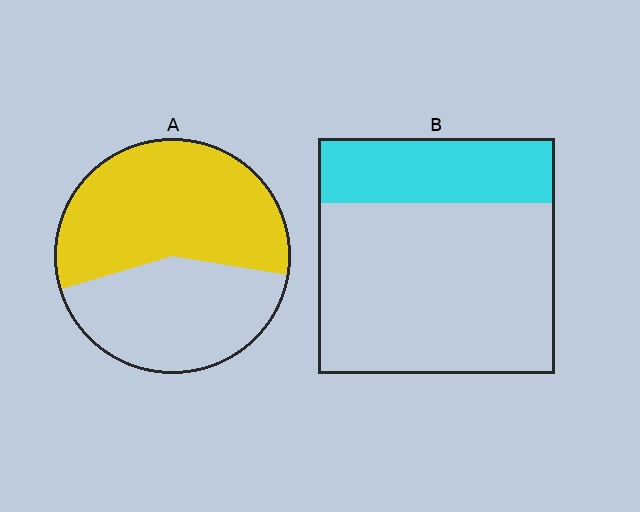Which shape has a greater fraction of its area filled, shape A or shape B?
Shape A.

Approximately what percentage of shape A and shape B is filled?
A is approximately 55% and B is approximately 30%.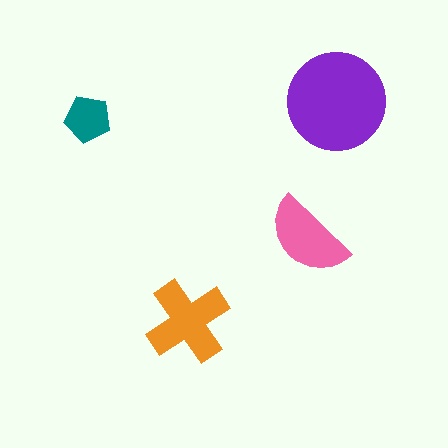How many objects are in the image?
There are 4 objects in the image.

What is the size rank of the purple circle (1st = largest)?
1st.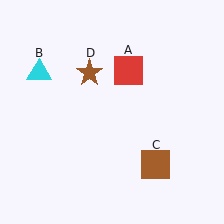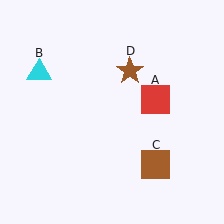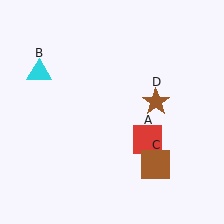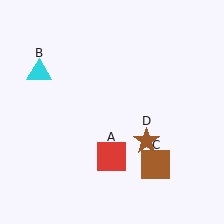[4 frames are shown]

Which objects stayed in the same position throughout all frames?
Cyan triangle (object B) and brown square (object C) remained stationary.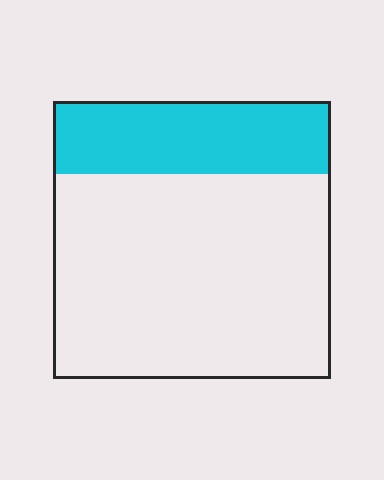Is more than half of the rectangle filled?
No.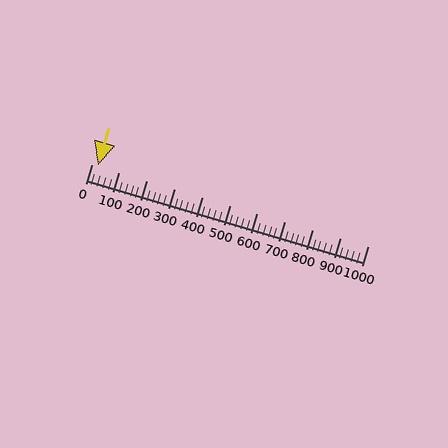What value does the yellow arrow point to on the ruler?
The yellow arrow points to approximately 22.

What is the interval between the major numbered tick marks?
The major tick marks are spaced 100 units apart.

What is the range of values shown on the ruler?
The ruler shows values from 0 to 1000.